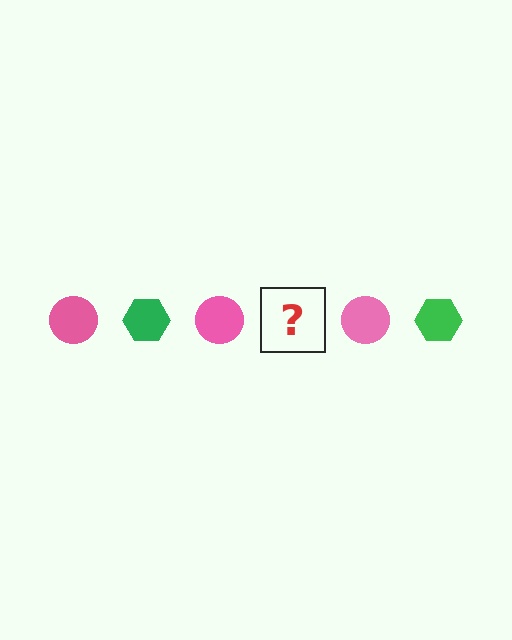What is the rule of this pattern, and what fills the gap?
The rule is that the pattern alternates between pink circle and green hexagon. The gap should be filled with a green hexagon.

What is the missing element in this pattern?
The missing element is a green hexagon.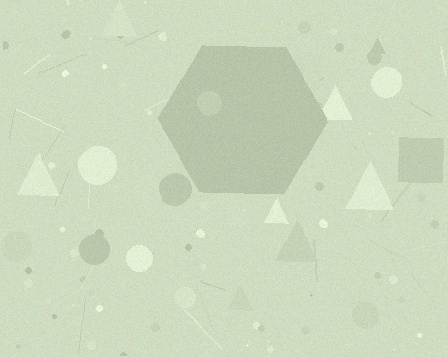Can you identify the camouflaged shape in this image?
The camouflaged shape is a hexagon.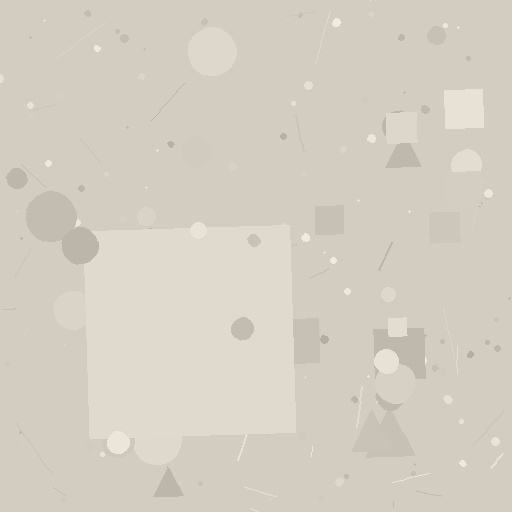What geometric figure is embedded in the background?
A square is embedded in the background.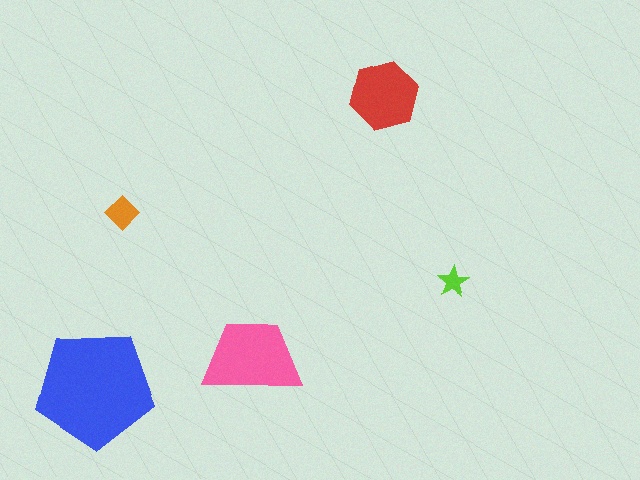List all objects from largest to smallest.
The blue pentagon, the pink trapezoid, the red hexagon, the orange diamond, the lime star.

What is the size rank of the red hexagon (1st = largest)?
3rd.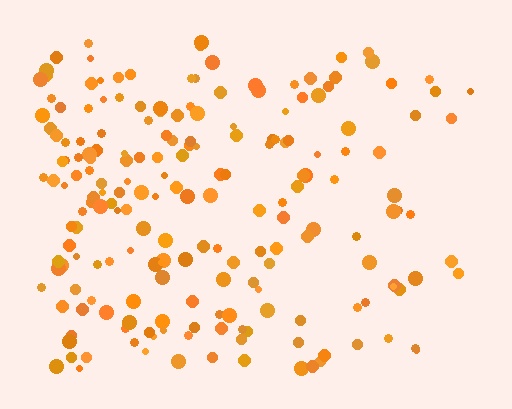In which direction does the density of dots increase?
From right to left, with the left side densest.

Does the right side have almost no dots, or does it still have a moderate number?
Still a moderate number, just noticeably fewer than the left.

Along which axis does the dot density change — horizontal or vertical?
Horizontal.